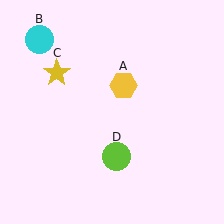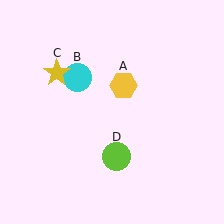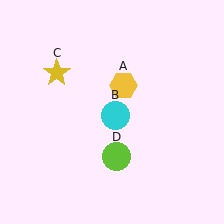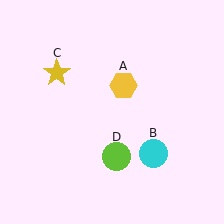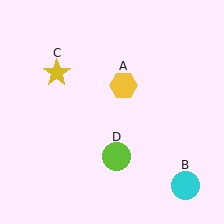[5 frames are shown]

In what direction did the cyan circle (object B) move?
The cyan circle (object B) moved down and to the right.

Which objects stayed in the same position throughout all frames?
Yellow hexagon (object A) and yellow star (object C) and lime circle (object D) remained stationary.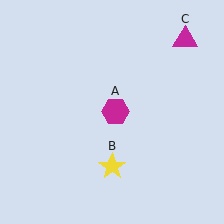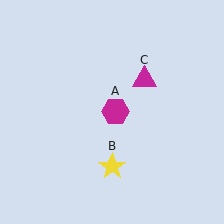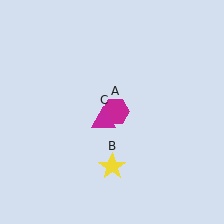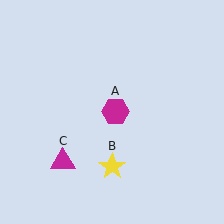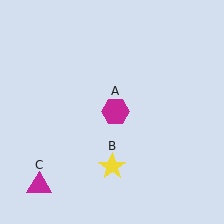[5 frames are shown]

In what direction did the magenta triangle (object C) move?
The magenta triangle (object C) moved down and to the left.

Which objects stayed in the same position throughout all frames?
Magenta hexagon (object A) and yellow star (object B) remained stationary.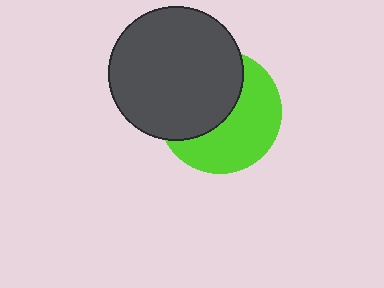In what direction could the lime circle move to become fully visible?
The lime circle could move toward the lower-right. That would shift it out from behind the dark gray circle entirely.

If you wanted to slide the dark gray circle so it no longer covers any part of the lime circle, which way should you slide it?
Slide it toward the upper-left — that is the most direct way to separate the two shapes.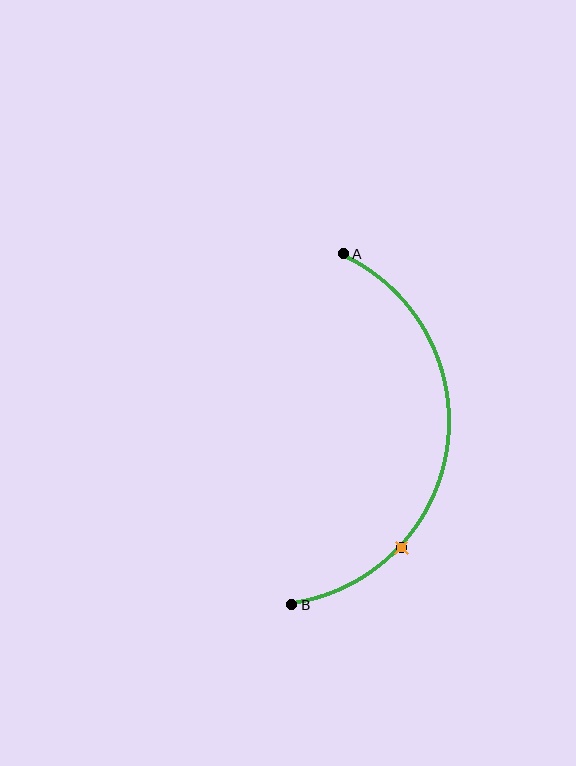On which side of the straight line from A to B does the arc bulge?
The arc bulges to the right of the straight line connecting A and B.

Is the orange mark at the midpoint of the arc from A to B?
No. The orange mark lies on the arc but is closer to endpoint B. The arc midpoint would be at the point on the curve equidistant along the arc from both A and B.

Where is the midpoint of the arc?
The arc midpoint is the point on the curve farthest from the straight line joining A and B. It sits to the right of that line.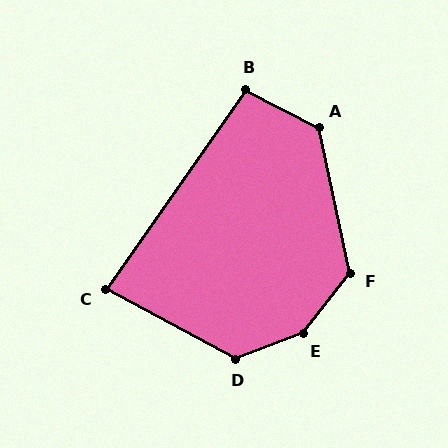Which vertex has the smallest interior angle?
C, at approximately 83 degrees.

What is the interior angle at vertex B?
Approximately 98 degrees (obtuse).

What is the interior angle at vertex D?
Approximately 131 degrees (obtuse).